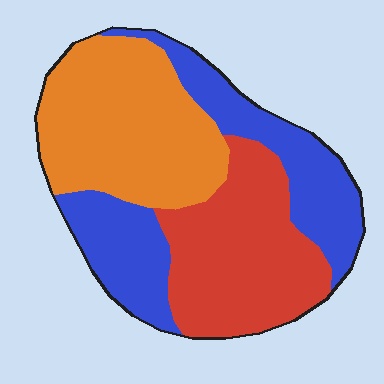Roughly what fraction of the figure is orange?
Orange takes up about one third (1/3) of the figure.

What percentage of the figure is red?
Red covers 32% of the figure.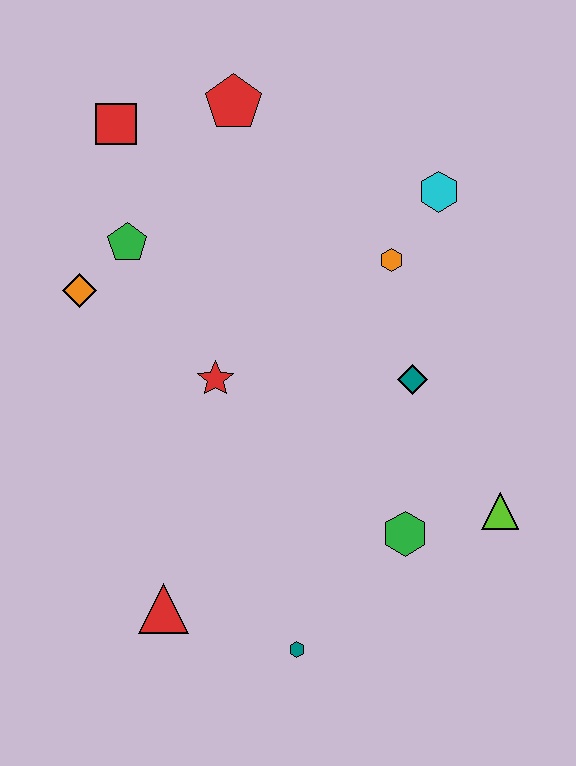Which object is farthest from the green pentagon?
The lime triangle is farthest from the green pentagon.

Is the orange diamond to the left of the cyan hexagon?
Yes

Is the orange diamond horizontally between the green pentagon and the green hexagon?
No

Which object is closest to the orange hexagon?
The cyan hexagon is closest to the orange hexagon.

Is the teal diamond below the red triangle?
No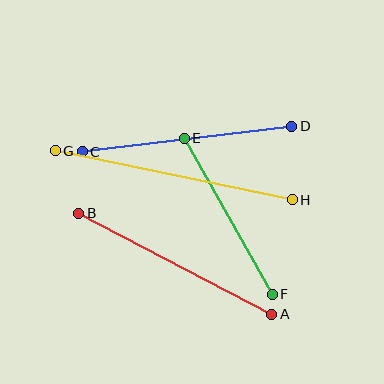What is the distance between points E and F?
The distance is approximately 179 pixels.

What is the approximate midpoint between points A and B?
The midpoint is at approximately (175, 264) pixels.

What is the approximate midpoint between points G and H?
The midpoint is at approximately (174, 175) pixels.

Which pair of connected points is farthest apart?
Points G and H are farthest apart.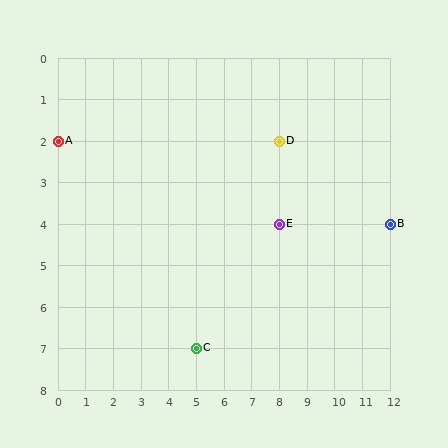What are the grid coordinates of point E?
Point E is at grid coordinates (8, 4).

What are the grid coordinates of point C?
Point C is at grid coordinates (5, 7).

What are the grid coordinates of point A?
Point A is at grid coordinates (0, 2).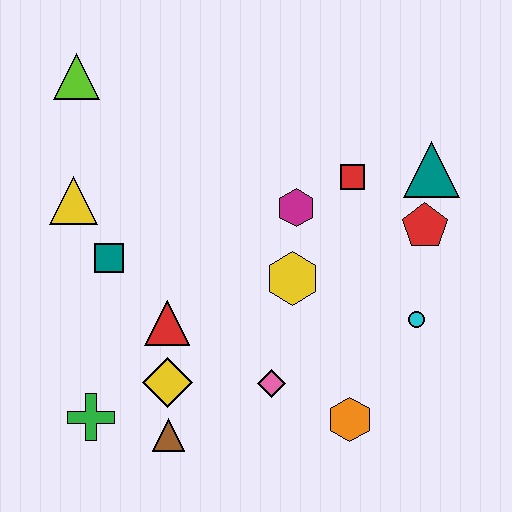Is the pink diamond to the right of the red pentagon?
No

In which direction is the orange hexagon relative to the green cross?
The orange hexagon is to the right of the green cross.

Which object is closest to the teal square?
The yellow triangle is closest to the teal square.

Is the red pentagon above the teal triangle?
No